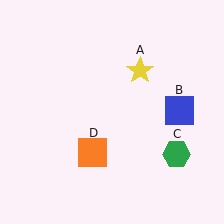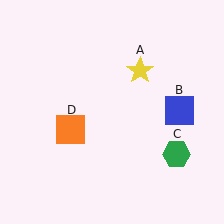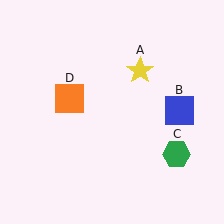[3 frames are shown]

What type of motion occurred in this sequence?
The orange square (object D) rotated clockwise around the center of the scene.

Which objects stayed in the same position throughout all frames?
Yellow star (object A) and blue square (object B) and green hexagon (object C) remained stationary.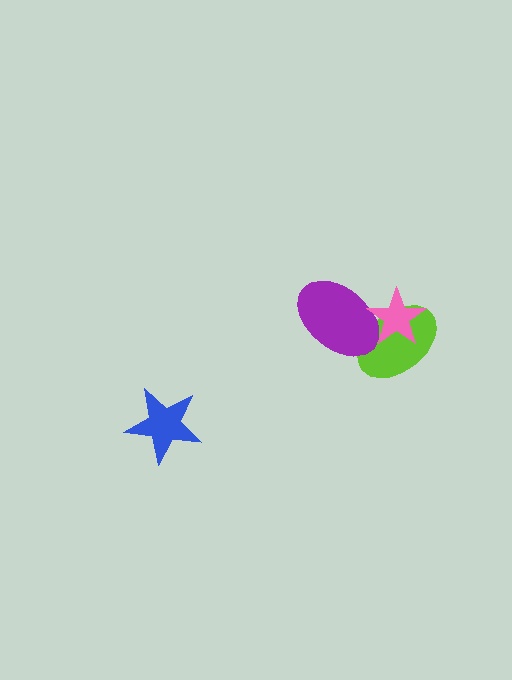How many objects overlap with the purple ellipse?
2 objects overlap with the purple ellipse.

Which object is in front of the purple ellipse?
The pink star is in front of the purple ellipse.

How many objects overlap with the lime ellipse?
2 objects overlap with the lime ellipse.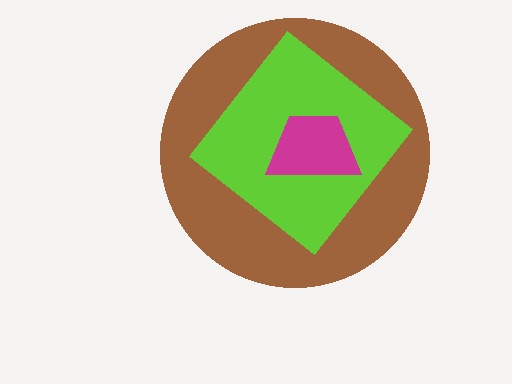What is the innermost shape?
The magenta trapezoid.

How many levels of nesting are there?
3.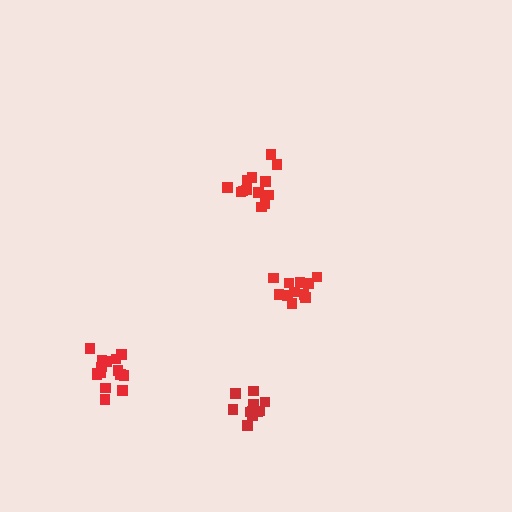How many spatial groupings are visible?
There are 4 spatial groupings.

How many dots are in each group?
Group 1: 15 dots, Group 2: 13 dots, Group 3: 11 dots, Group 4: 11 dots (50 total).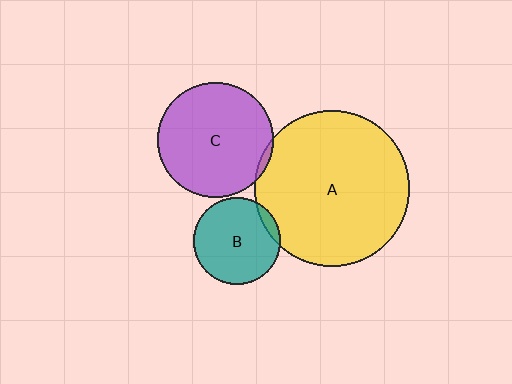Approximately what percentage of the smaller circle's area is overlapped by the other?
Approximately 5%.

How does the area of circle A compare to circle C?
Approximately 1.8 times.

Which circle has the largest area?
Circle A (yellow).